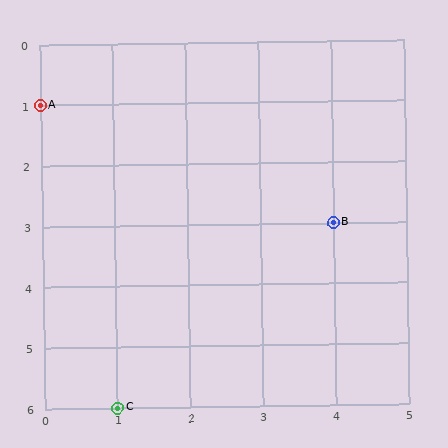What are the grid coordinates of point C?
Point C is at grid coordinates (1, 6).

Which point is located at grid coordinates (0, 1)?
Point A is at (0, 1).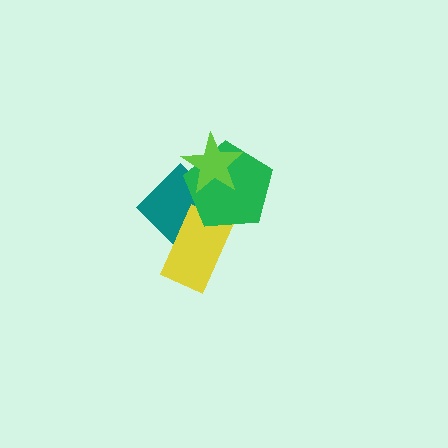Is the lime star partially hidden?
No, no other shape covers it.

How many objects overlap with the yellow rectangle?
2 objects overlap with the yellow rectangle.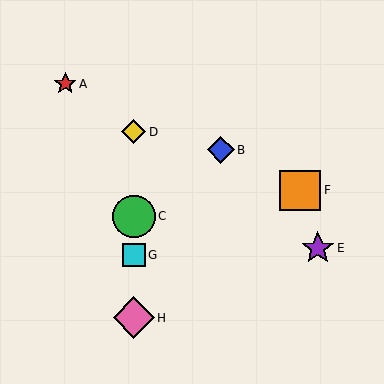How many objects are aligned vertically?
4 objects (C, D, G, H) are aligned vertically.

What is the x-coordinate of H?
Object H is at x≈134.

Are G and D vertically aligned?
Yes, both are at x≈134.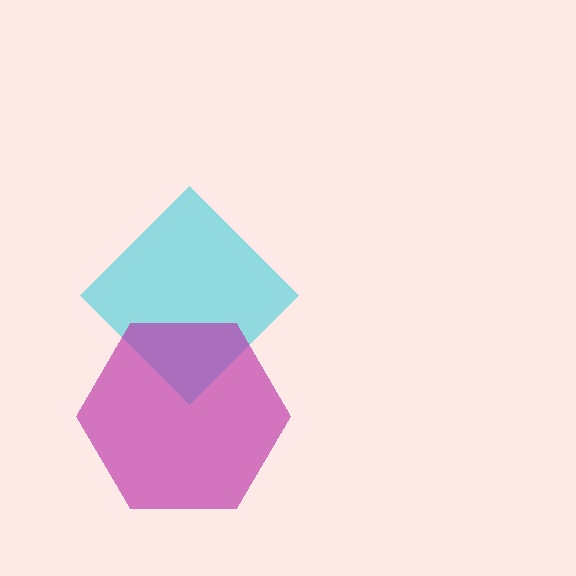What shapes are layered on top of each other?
The layered shapes are: a cyan diamond, a magenta hexagon.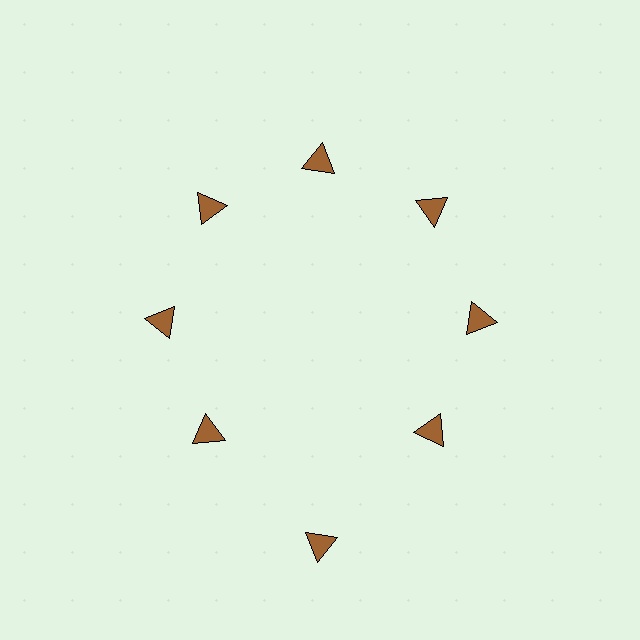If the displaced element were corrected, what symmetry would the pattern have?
It would have 8-fold rotational symmetry — the pattern would map onto itself every 45 degrees.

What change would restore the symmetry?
The symmetry would be restored by moving it inward, back onto the ring so that all 8 triangles sit at equal angles and equal distance from the center.